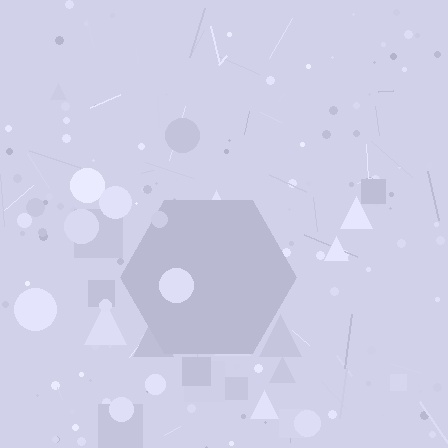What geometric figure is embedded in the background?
A hexagon is embedded in the background.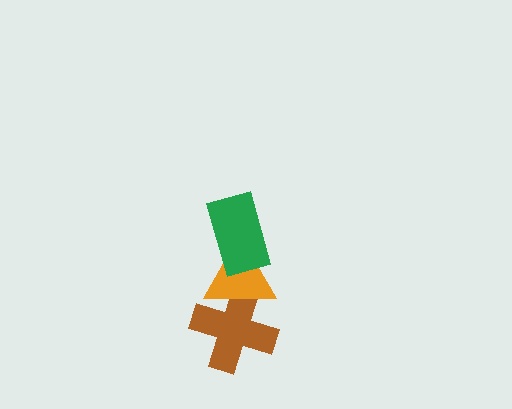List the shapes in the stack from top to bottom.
From top to bottom: the green rectangle, the orange triangle, the brown cross.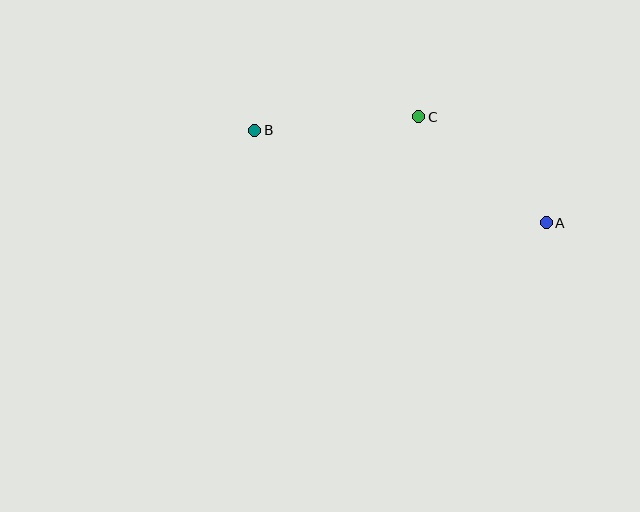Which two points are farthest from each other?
Points A and B are farthest from each other.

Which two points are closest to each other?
Points B and C are closest to each other.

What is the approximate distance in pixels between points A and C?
The distance between A and C is approximately 166 pixels.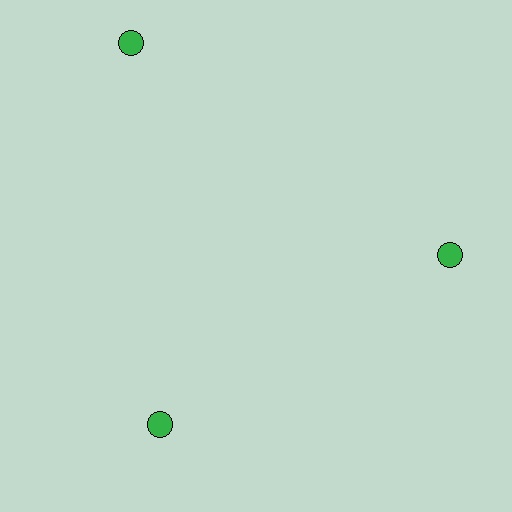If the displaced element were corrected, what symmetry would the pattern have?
It would have 3-fold rotational symmetry — the pattern would map onto itself every 120 degrees.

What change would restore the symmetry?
The symmetry would be restored by moving it inward, back onto the ring so that all 3 circles sit at equal angles and equal distance from the center.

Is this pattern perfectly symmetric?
No. The 3 green circles are arranged in a ring, but one element near the 11 o'clock position is pushed outward from the center, breaking the 3-fold rotational symmetry.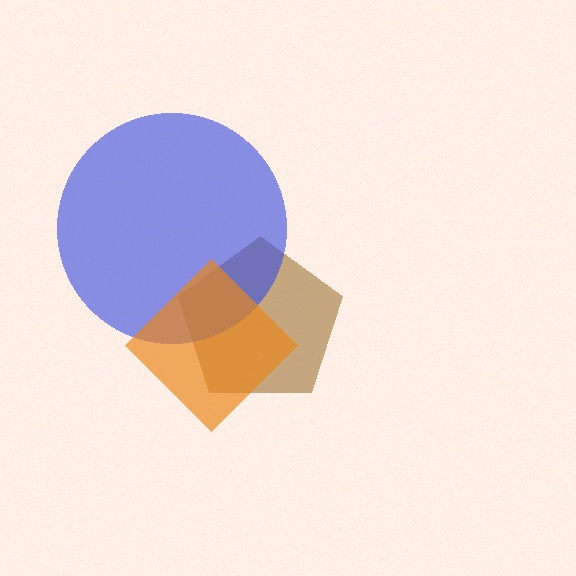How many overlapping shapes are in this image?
There are 3 overlapping shapes in the image.